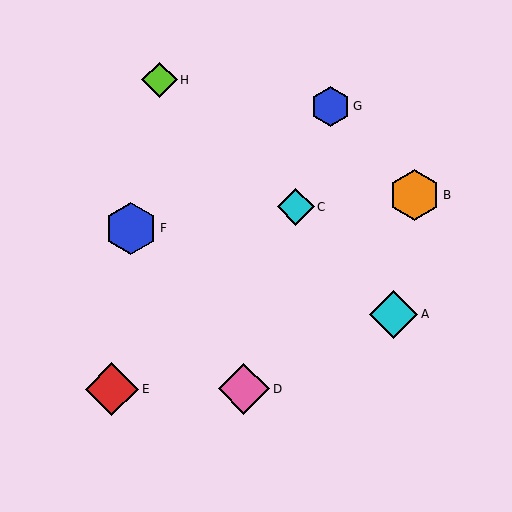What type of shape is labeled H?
Shape H is a lime diamond.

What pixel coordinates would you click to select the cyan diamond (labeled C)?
Click at (296, 207) to select the cyan diamond C.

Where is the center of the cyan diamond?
The center of the cyan diamond is at (296, 207).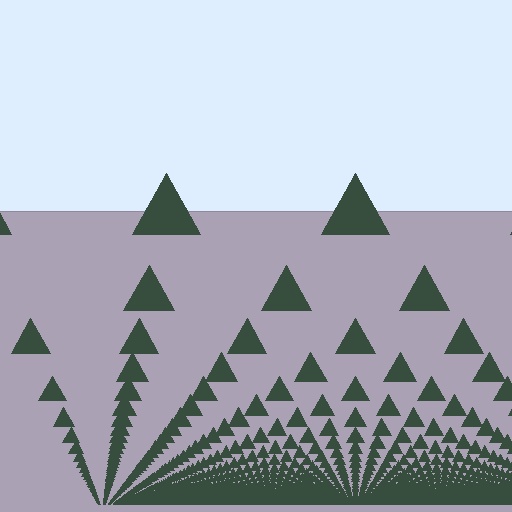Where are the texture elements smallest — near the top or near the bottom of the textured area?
Near the bottom.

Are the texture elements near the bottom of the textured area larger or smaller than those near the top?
Smaller. The gradient is inverted — elements near the bottom are smaller and denser.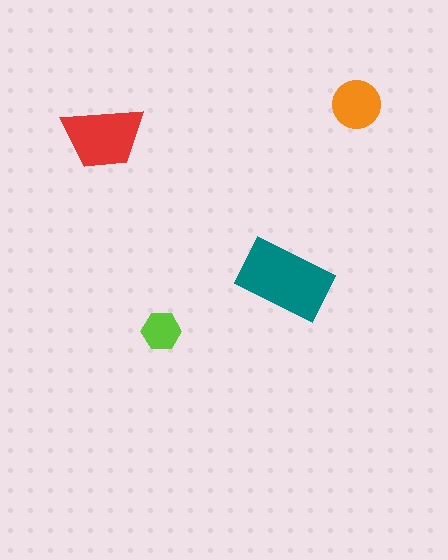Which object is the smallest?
The lime hexagon.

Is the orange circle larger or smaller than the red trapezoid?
Smaller.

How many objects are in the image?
There are 4 objects in the image.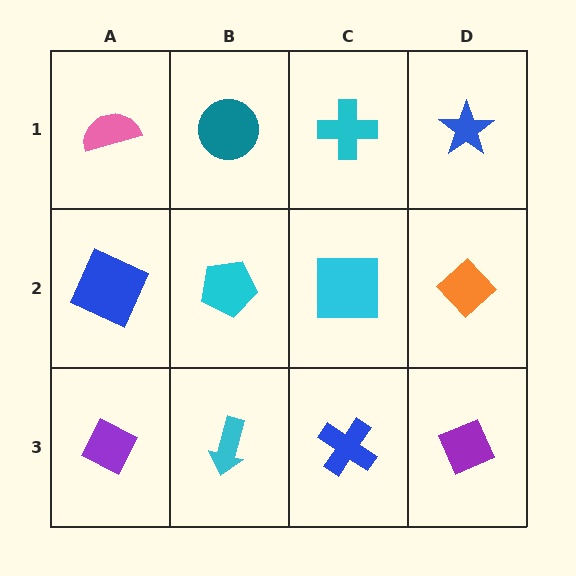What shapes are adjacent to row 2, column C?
A cyan cross (row 1, column C), a blue cross (row 3, column C), a cyan pentagon (row 2, column B), an orange diamond (row 2, column D).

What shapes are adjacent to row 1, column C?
A cyan square (row 2, column C), a teal circle (row 1, column B), a blue star (row 1, column D).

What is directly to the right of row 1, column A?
A teal circle.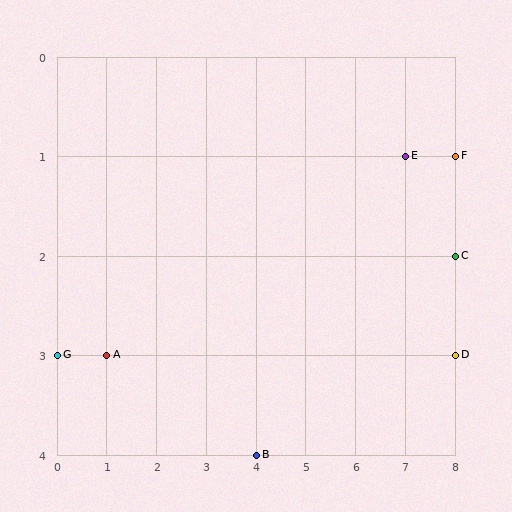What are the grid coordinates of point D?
Point D is at grid coordinates (8, 3).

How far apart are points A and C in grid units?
Points A and C are 7 columns and 1 row apart (about 7.1 grid units diagonally).